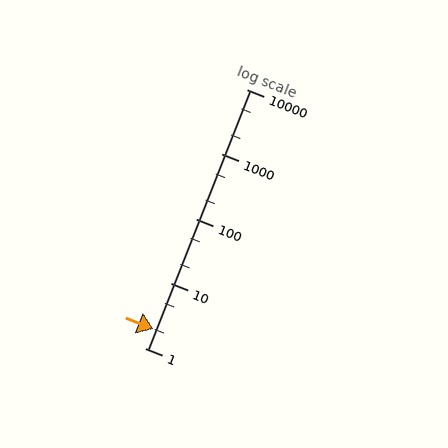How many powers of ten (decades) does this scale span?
The scale spans 4 decades, from 1 to 10000.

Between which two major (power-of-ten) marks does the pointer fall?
The pointer is between 1 and 10.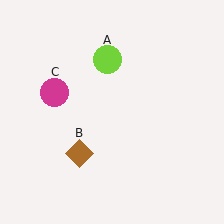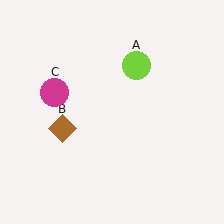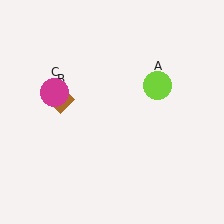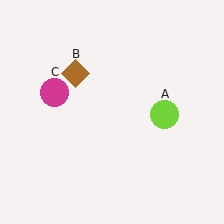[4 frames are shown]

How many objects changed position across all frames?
2 objects changed position: lime circle (object A), brown diamond (object B).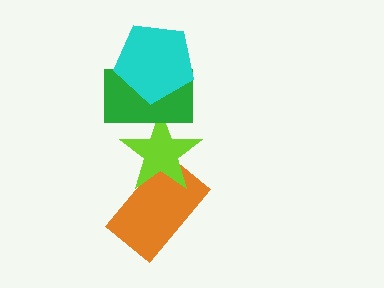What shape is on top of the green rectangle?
The cyan pentagon is on top of the green rectangle.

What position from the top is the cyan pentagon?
The cyan pentagon is 1st from the top.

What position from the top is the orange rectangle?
The orange rectangle is 4th from the top.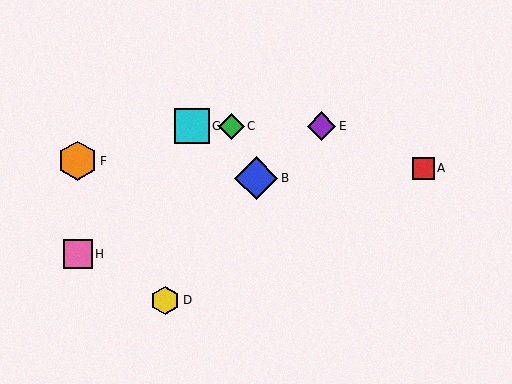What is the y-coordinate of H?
Object H is at y≈254.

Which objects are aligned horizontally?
Objects C, E, G are aligned horizontally.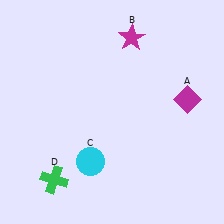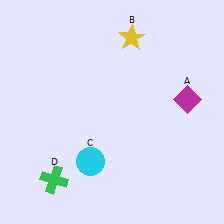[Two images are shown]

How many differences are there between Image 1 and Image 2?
There is 1 difference between the two images.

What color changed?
The star (B) changed from magenta in Image 1 to yellow in Image 2.